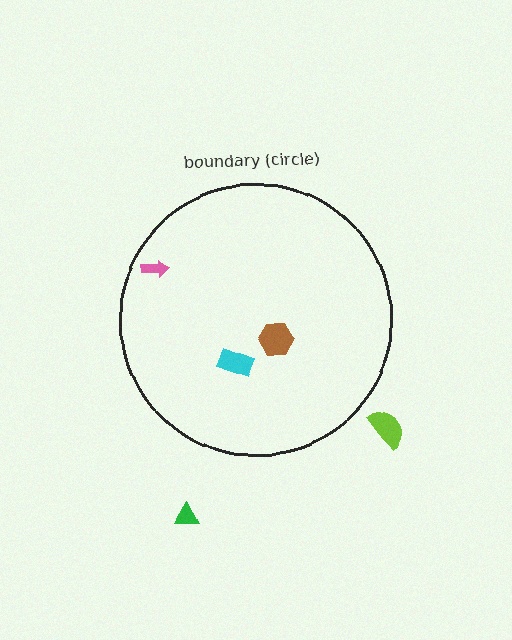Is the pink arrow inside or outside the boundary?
Inside.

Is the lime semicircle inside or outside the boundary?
Outside.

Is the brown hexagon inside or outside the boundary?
Inside.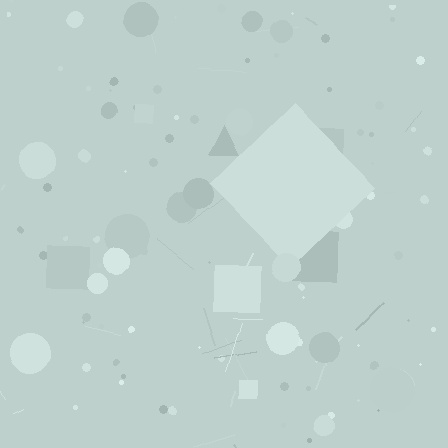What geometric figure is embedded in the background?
A diamond is embedded in the background.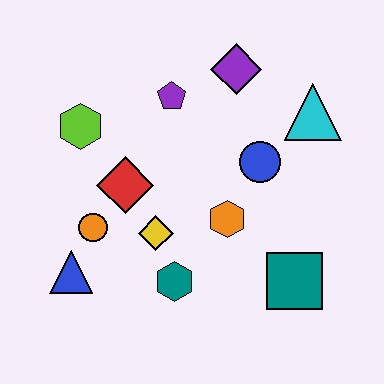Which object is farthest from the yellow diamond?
The cyan triangle is farthest from the yellow diamond.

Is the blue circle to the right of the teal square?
No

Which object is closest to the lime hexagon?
The red diamond is closest to the lime hexagon.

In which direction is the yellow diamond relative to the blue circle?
The yellow diamond is to the left of the blue circle.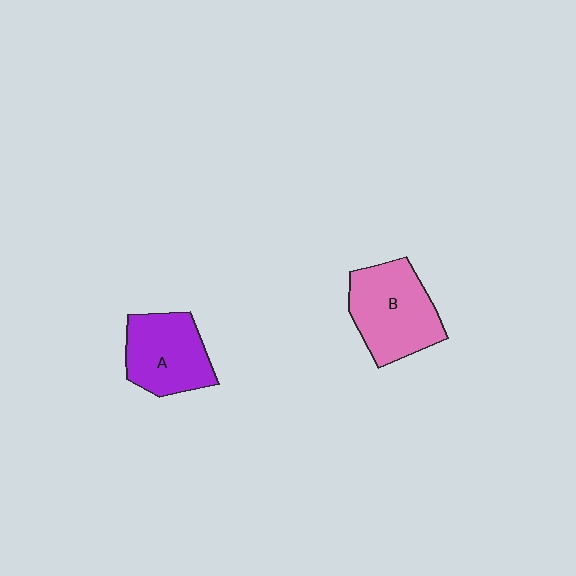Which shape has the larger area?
Shape B (pink).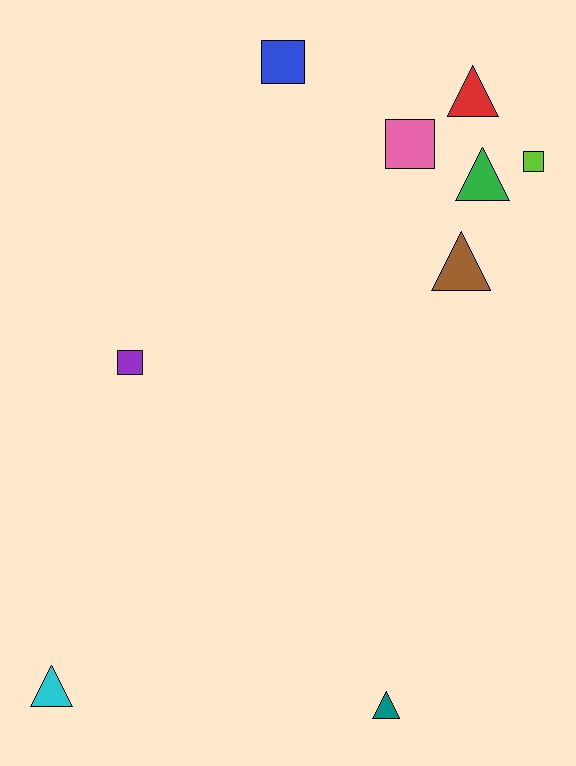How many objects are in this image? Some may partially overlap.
There are 9 objects.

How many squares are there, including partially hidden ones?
There are 4 squares.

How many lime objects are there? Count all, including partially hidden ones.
There is 1 lime object.